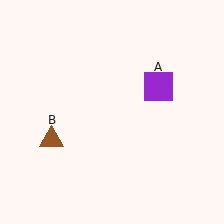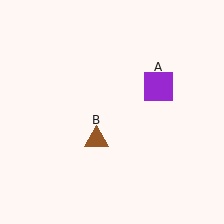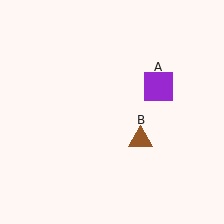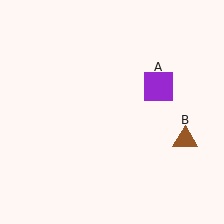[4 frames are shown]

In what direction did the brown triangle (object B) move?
The brown triangle (object B) moved right.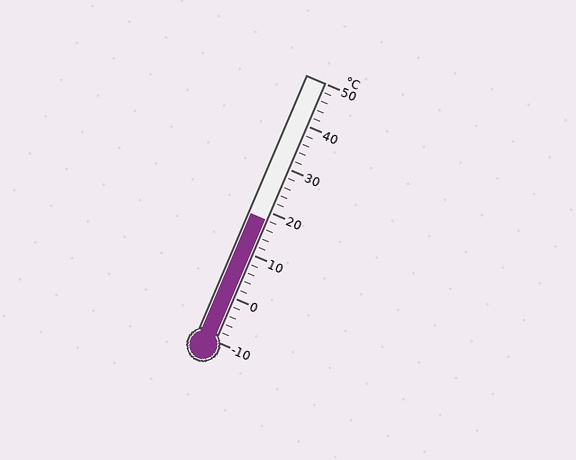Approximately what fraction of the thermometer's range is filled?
The thermometer is filled to approximately 45% of its range.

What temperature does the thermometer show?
The thermometer shows approximately 18°C.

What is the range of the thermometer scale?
The thermometer scale ranges from -10°C to 50°C.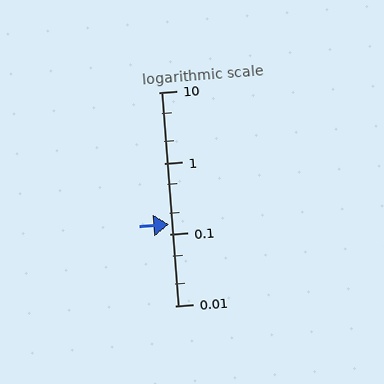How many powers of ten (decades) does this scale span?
The scale spans 3 decades, from 0.01 to 10.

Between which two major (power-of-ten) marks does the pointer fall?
The pointer is between 0.1 and 1.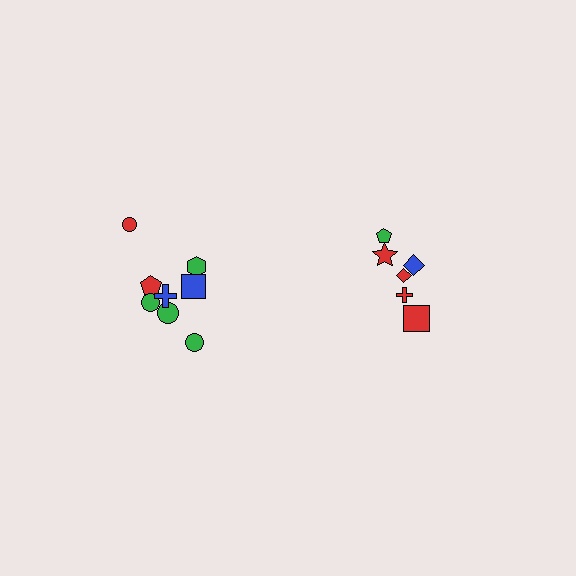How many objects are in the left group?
There are 8 objects.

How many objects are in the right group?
There are 6 objects.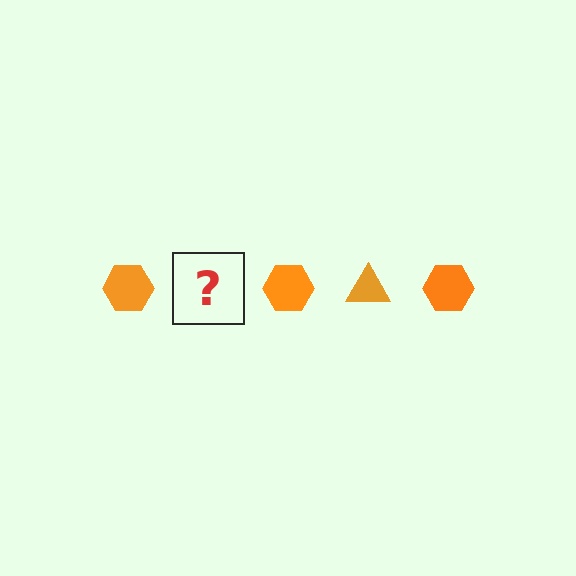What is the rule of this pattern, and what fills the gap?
The rule is that the pattern cycles through hexagon, triangle shapes in orange. The gap should be filled with an orange triangle.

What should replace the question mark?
The question mark should be replaced with an orange triangle.